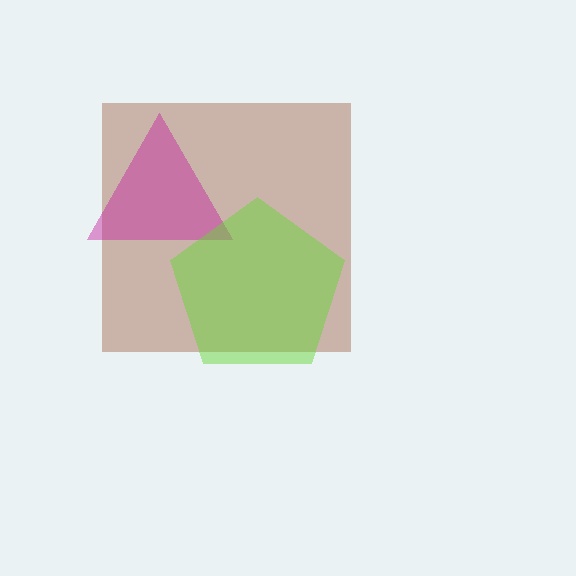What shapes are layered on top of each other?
The layered shapes are: a brown square, a magenta triangle, a lime pentagon.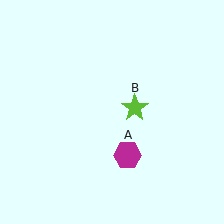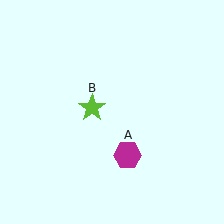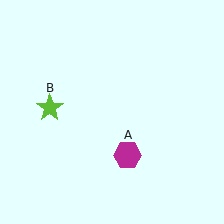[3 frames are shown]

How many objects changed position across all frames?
1 object changed position: lime star (object B).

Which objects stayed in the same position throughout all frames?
Magenta hexagon (object A) remained stationary.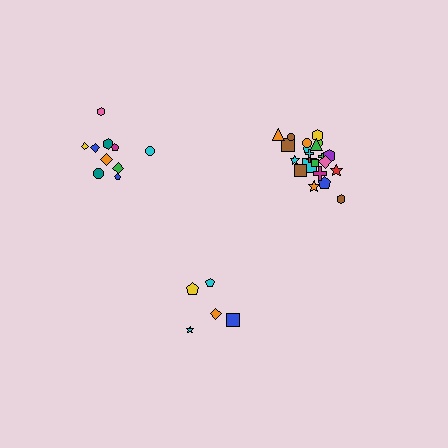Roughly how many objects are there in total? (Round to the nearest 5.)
Roughly 35 objects in total.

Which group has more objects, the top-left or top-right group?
The top-right group.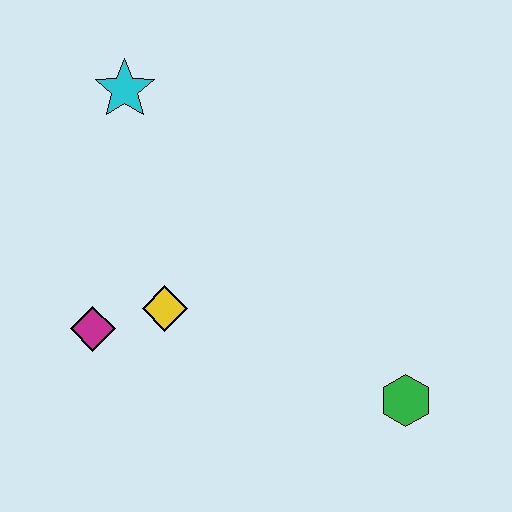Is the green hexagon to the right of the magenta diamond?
Yes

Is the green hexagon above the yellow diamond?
No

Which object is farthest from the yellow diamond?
The green hexagon is farthest from the yellow diamond.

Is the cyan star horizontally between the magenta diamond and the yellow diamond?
Yes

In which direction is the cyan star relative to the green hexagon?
The cyan star is above the green hexagon.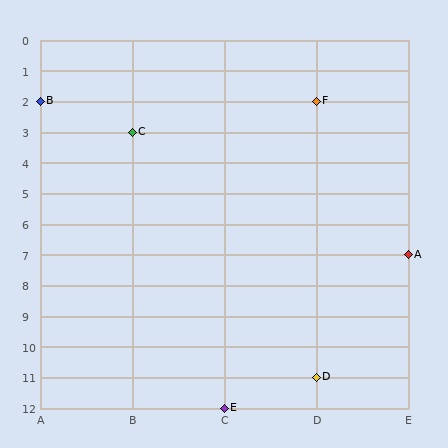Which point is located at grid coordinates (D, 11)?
Point D is at (D, 11).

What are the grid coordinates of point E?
Point E is at grid coordinates (C, 12).